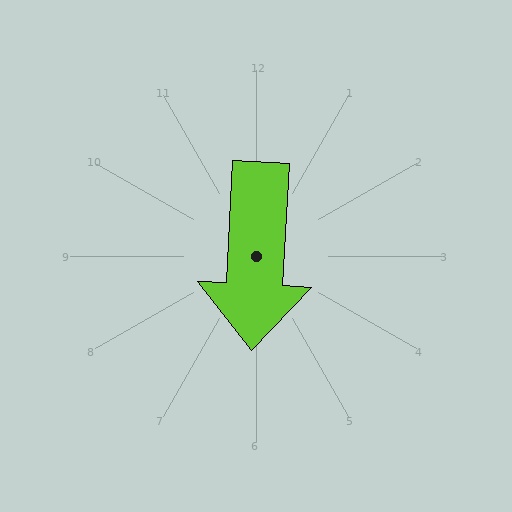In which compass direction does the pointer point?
South.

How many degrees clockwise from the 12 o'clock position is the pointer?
Approximately 183 degrees.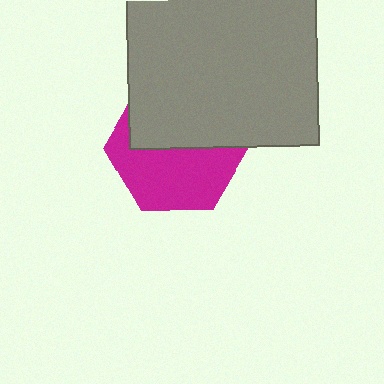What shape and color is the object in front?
The object in front is a gray square.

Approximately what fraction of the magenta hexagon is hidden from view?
Roughly 49% of the magenta hexagon is hidden behind the gray square.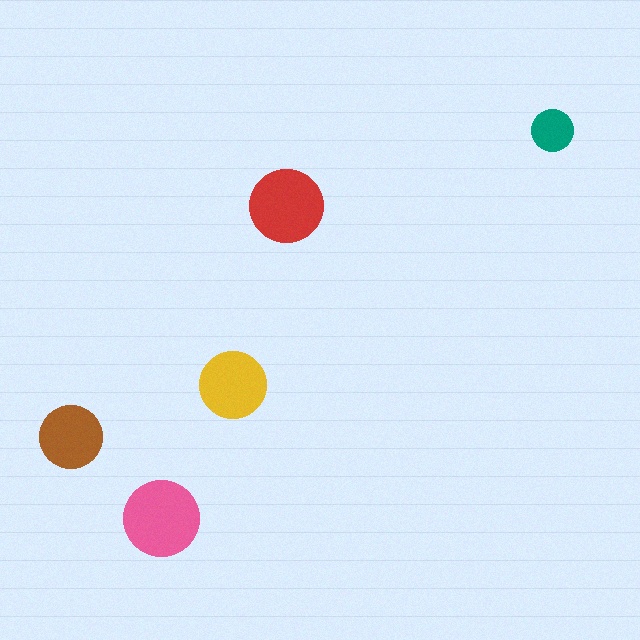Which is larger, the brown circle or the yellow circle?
The yellow one.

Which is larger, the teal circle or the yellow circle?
The yellow one.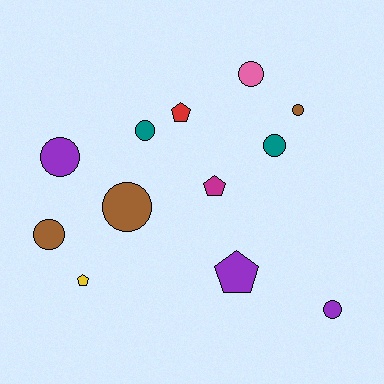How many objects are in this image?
There are 12 objects.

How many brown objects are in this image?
There are 3 brown objects.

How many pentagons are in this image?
There are 4 pentagons.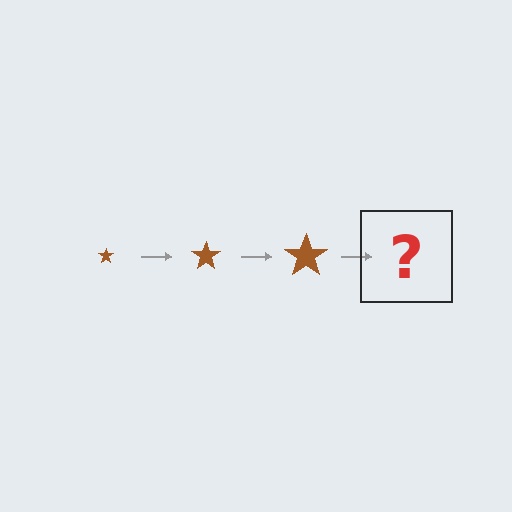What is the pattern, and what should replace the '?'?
The pattern is that the star gets progressively larger each step. The '?' should be a brown star, larger than the previous one.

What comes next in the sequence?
The next element should be a brown star, larger than the previous one.